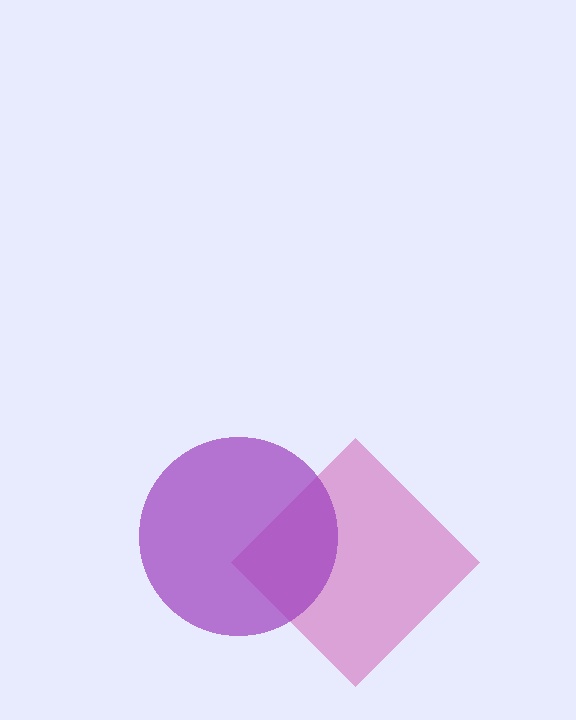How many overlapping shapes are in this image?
There are 2 overlapping shapes in the image.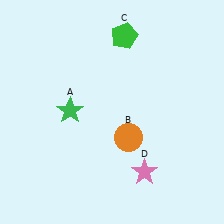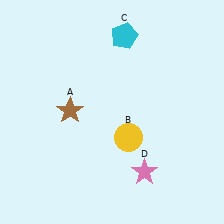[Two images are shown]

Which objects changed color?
A changed from green to brown. B changed from orange to yellow. C changed from green to cyan.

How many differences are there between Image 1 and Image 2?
There are 3 differences between the two images.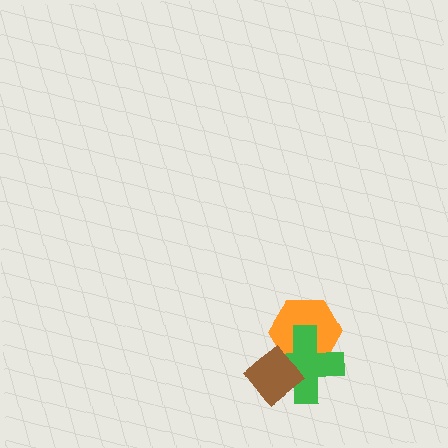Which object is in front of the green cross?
The brown diamond is in front of the green cross.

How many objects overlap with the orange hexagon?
2 objects overlap with the orange hexagon.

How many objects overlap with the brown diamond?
2 objects overlap with the brown diamond.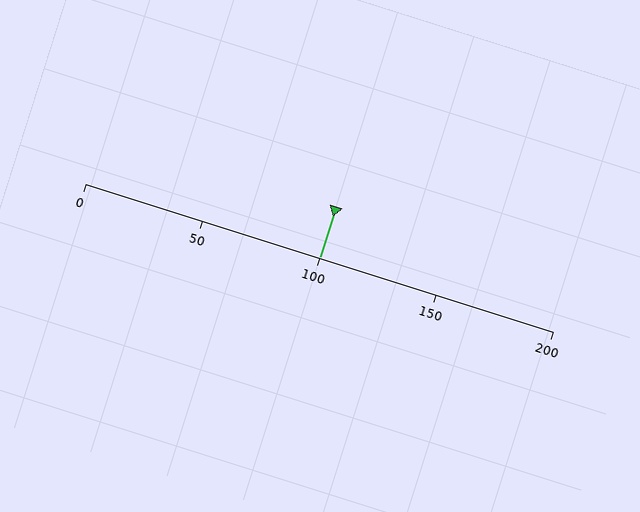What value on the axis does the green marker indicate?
The marker indicates approximately 100.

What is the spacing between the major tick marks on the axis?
The major ticks are spaced 50 apart.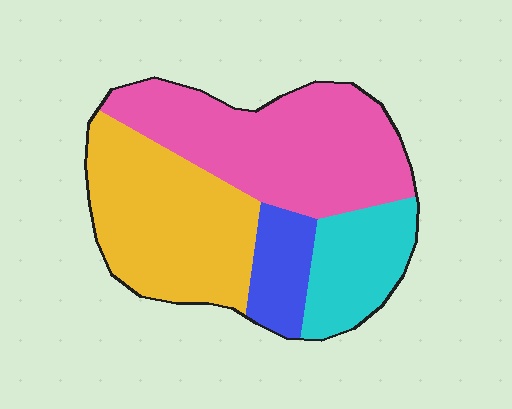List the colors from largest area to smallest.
From largest to smallest: pink, yellow, cyan, blue.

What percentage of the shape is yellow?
Yellow covers around 35% of the shape.